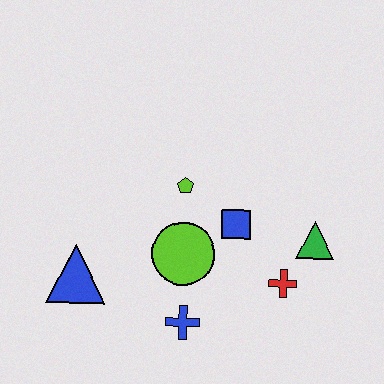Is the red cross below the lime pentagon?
Yes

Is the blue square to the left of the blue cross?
No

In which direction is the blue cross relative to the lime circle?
The blue cross is below the lime circle.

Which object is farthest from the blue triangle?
The green triangle is farthest from the blue triangle.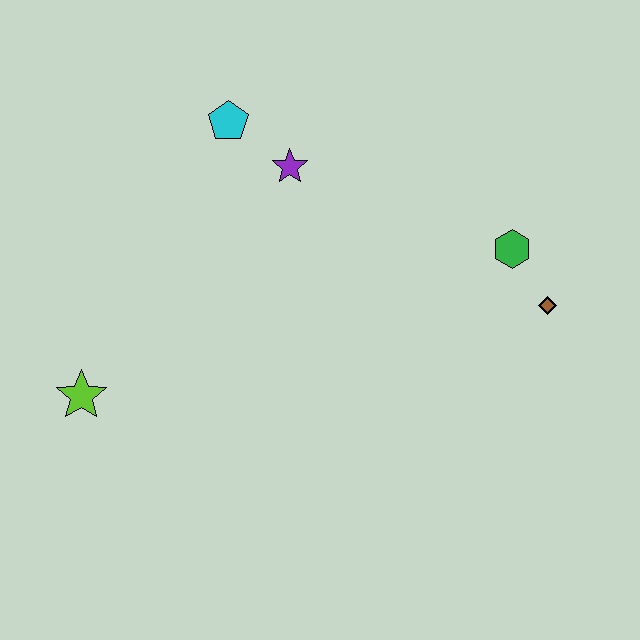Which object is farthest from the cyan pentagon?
The brown diamond is farthest from the cyan pentagon.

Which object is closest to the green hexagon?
The brown diamond is closest to the green hexagon.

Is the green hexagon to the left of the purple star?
No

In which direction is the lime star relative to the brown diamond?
The lime star is to the left of the brown diamond.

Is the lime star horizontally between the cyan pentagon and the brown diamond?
No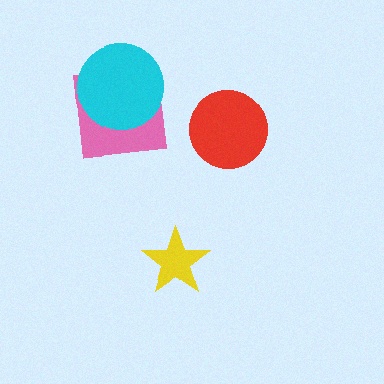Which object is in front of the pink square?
The cyan circle is in front of the pink square.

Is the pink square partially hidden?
Yes, it is partially covered by another shape.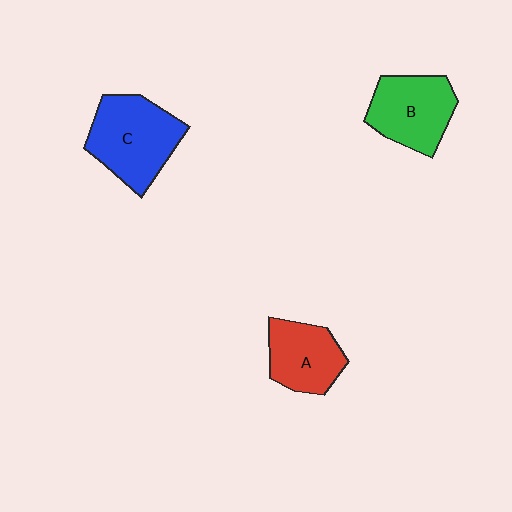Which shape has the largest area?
Shape C (blue).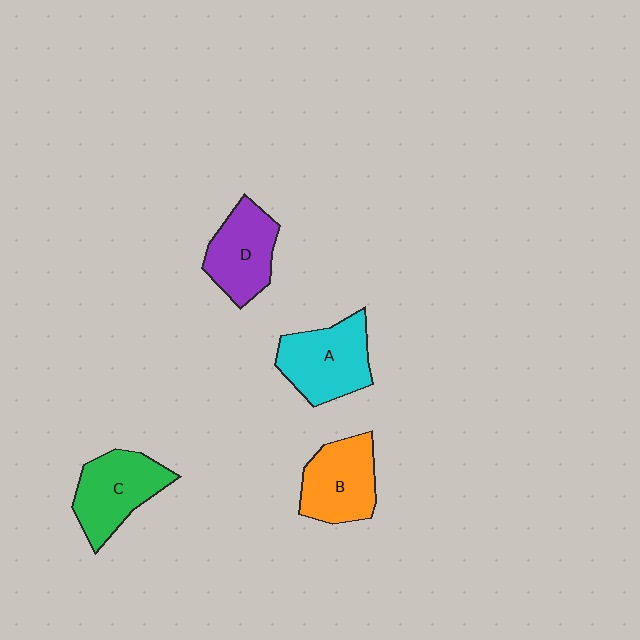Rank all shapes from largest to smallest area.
From largest to smallest: A (cyan), C (green), B (orange), D (purple).